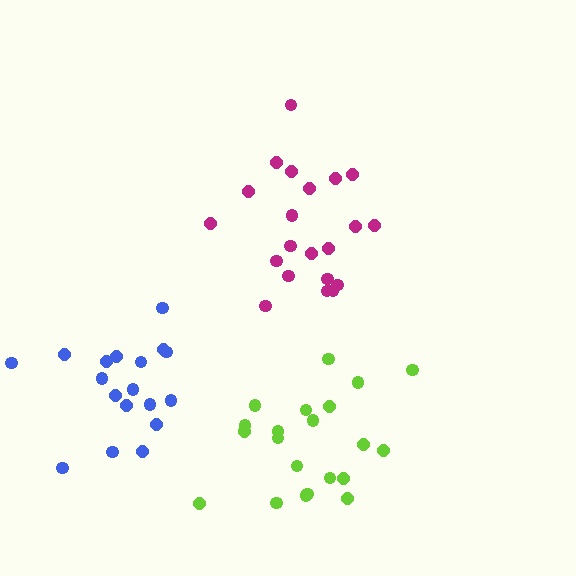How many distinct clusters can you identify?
There are 3 distinct clusters.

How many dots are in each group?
Group 1: 21 dots, Group 2: 21 dots, Group 3: 18 dots (60 total).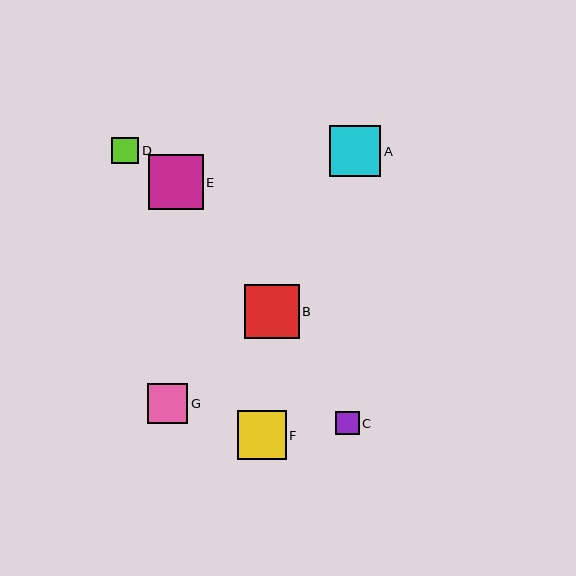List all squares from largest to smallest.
From largest to smallest: E, B, A, F, G, D, C.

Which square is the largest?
Square E is the largest with a size of approximately 55 pixels.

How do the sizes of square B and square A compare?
Square B and square A are approximately the same size.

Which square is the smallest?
Square C is the smallest with a size of approximately 24 pixels.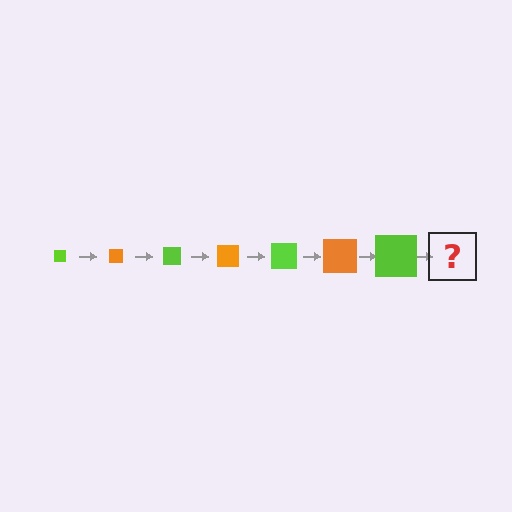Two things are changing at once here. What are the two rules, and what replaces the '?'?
The two rules are that the square grows larger each step and the color cycles through lime and orange. The '?' should be an orange square, larger than the previous one.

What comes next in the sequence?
The next element should be an orange square, larger than the previous one.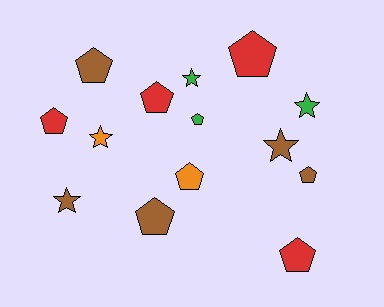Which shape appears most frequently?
Pentagon, with 9 objects.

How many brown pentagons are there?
There are 3 brown pentagons.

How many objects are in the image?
There are 14 objects.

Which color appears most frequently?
Brown, with 5 objects.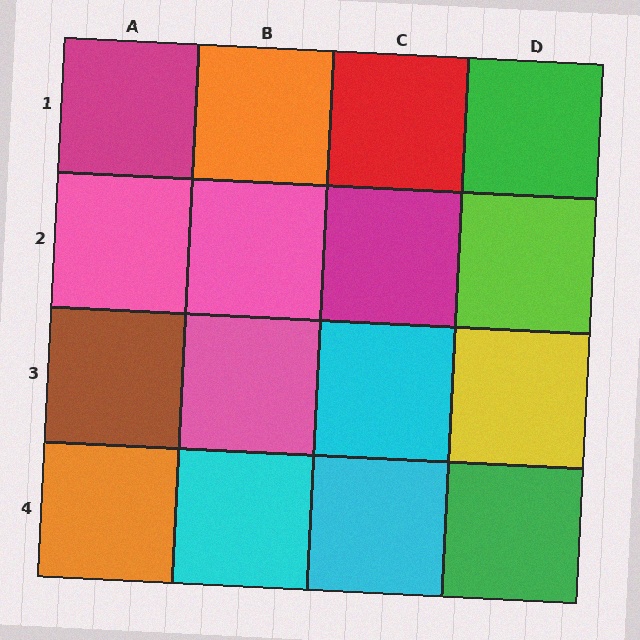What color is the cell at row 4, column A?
Orange.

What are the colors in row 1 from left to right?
Magenta, orange, red, green.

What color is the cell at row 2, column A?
Pink.